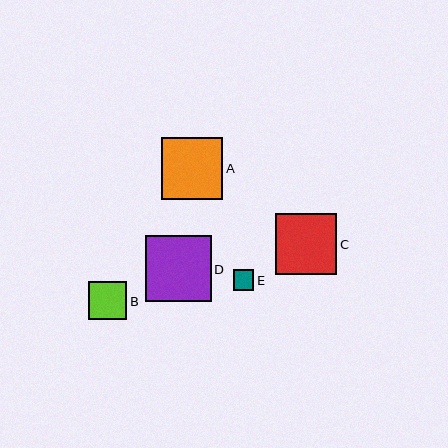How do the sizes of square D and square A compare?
Square D and square A are approximately the same size.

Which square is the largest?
Square D is the largest with a size of approximately 66 pixels.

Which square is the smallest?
Square E is the smallest with a size of approximately 21 pixels.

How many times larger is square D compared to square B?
Square D is approximately 1.7 times the size of square B.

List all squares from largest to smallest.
From largest to smallest: D, C, A, B, E.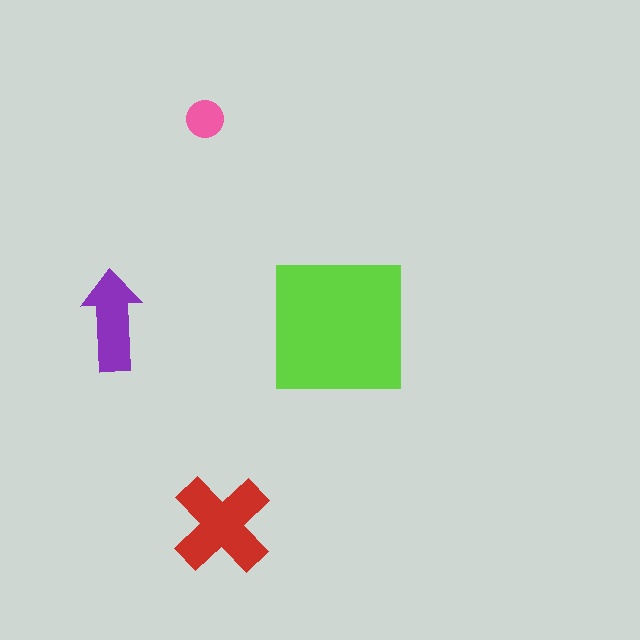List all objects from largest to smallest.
The lime square, the red cross, the purple arrow, the pink circle.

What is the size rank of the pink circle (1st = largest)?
4th.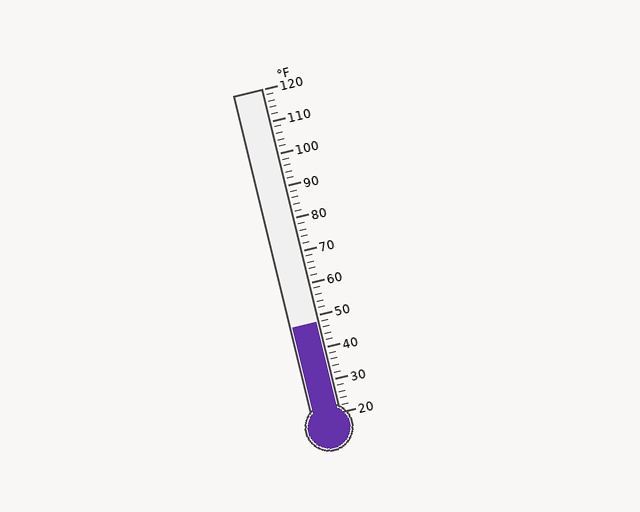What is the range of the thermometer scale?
The thermometer scale ranges from 20°F to 120°F.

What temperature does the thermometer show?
The thermometer shows approximately 48°F.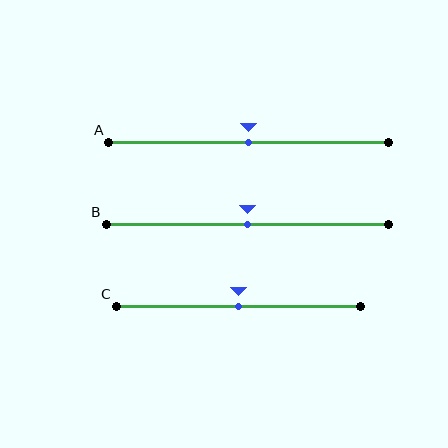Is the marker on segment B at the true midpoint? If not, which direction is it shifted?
Yes, the marker on segment B is at the true midpoint.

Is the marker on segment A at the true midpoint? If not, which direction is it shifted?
Yes, the marker on segment A is at the true midpoint.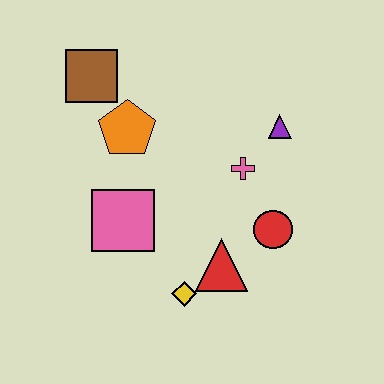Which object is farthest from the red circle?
The brown square is farthest from the red circle.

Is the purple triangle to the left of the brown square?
No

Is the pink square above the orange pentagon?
No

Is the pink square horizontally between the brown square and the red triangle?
Yes